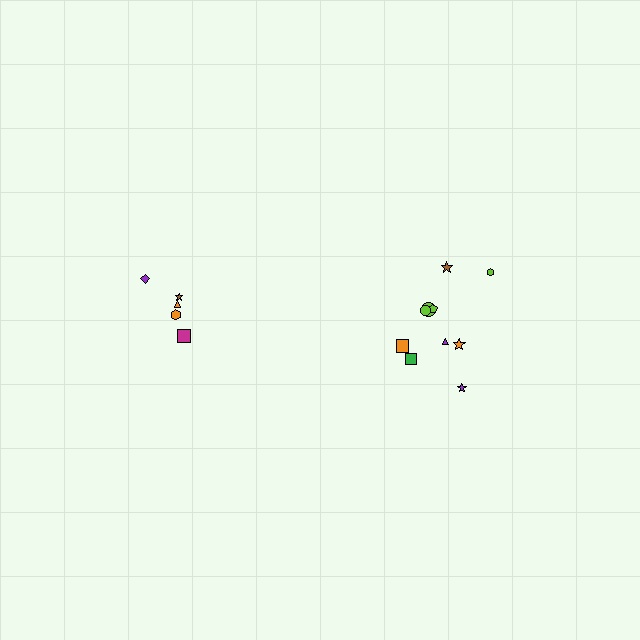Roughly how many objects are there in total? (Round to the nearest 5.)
Roughly 15 objects in total.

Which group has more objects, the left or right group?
The right group.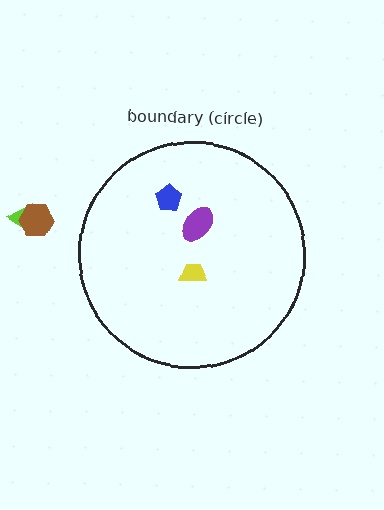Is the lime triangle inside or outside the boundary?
Outside.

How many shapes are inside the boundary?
3 inside, 2 outside.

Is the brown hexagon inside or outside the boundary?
Outside.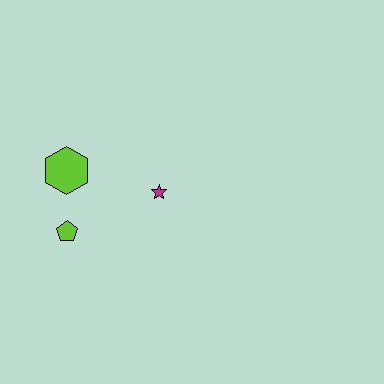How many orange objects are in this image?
There are no orange objects.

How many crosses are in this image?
There are no crosses.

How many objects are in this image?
There are 3 objects.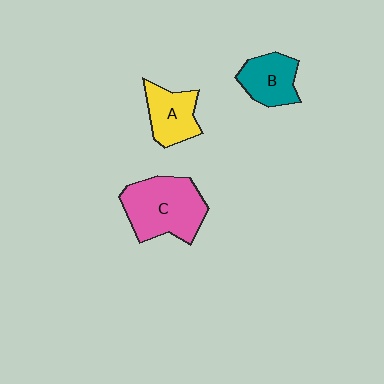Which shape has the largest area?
Shape C (pink).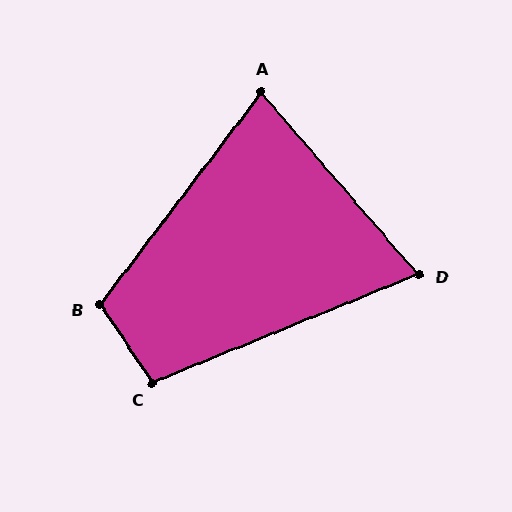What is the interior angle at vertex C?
Approximately 102 degrees (obtuse).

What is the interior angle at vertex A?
Approximately 78 degrees (acute).